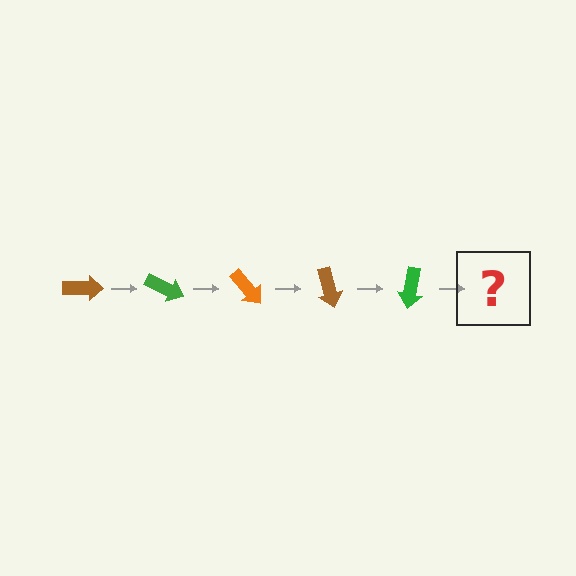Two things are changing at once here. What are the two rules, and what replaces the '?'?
The two rules are that it rotates 25 degrees each step and the color cycles through brown, green, and orange. The '?' should be an orange arrow, rotated 125 degrees from the start.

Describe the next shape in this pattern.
It should be an orange arrow, rotated 125 degrees from the start.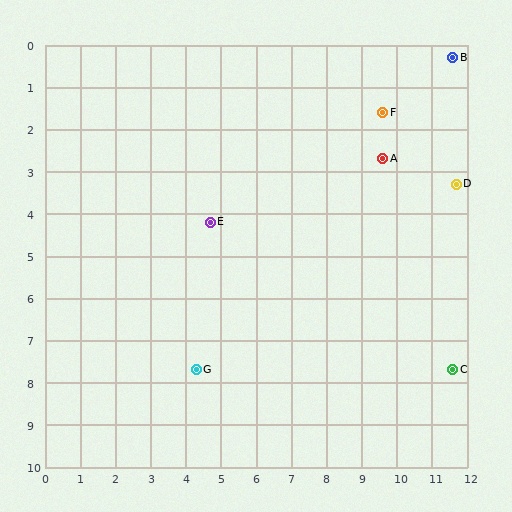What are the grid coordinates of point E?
Point E is at approximately (4.7, 4.2).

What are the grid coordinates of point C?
Point C is at approximately (11.6, 7.7).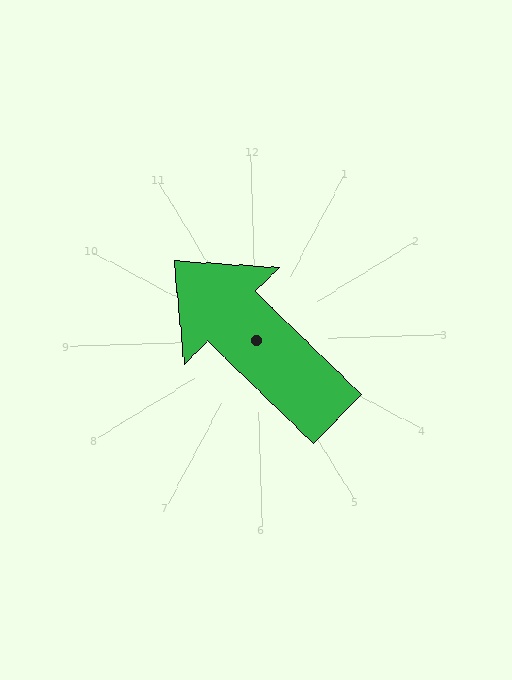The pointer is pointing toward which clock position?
Roughly 11 o'clock.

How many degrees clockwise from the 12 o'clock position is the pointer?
Approximately 316 degrees.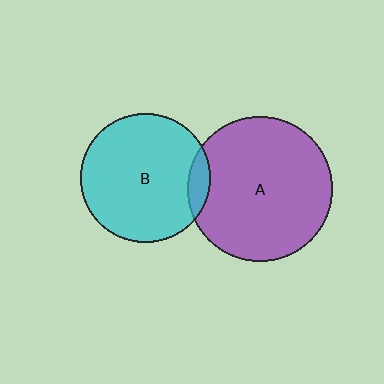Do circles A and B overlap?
Yes.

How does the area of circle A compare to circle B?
Approximately 1.3 times.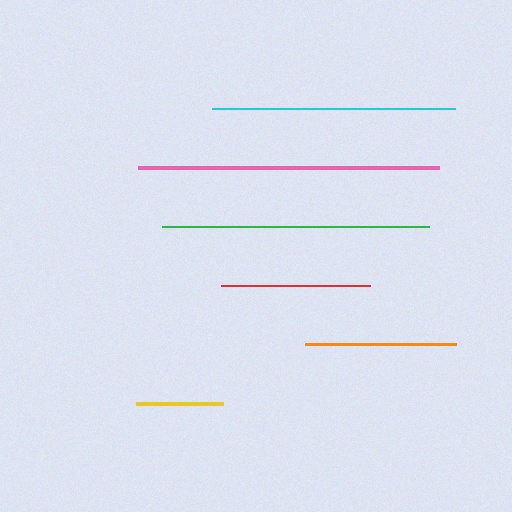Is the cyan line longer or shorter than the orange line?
The cyan line is longer than the orange line.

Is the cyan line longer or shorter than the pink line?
The pink line is longer than the cyan line.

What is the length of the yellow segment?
The yellow segment is approximately 86 pixels long.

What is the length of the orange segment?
The orange segment is approximately 151 pixels long.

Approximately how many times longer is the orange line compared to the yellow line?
The orange line is approximately 1.7 times the length of the yellow line.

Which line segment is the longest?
The pink line is the longest at approximately 301 pixels.